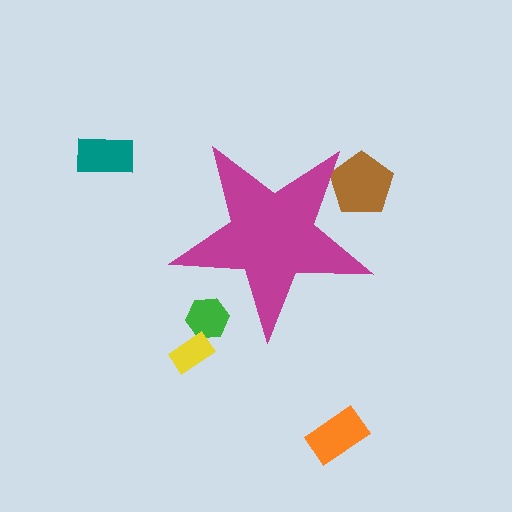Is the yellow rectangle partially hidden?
No, the yellow rectangle is fully visible.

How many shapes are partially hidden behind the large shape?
2 shapes are partially hidden.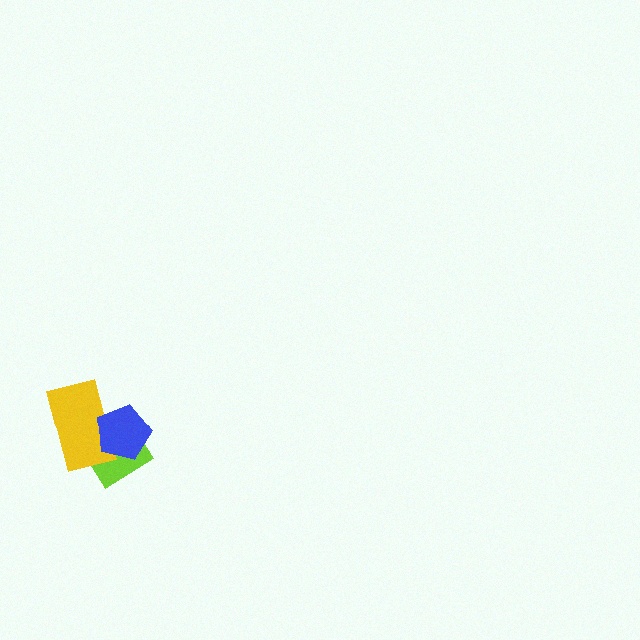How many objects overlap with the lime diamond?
2 objects overlap with the lime diamond.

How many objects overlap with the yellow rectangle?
2 objects overlap with the yellow rectangle.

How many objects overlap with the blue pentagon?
2 objects overlap with the blue pentagon.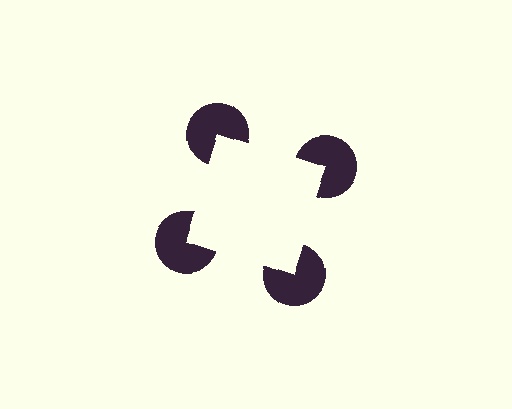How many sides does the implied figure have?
4 sides.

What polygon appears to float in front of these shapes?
An illusory square — its edges are inferred from the aligned wedge cuts in the pac-man discs, not physically drawn.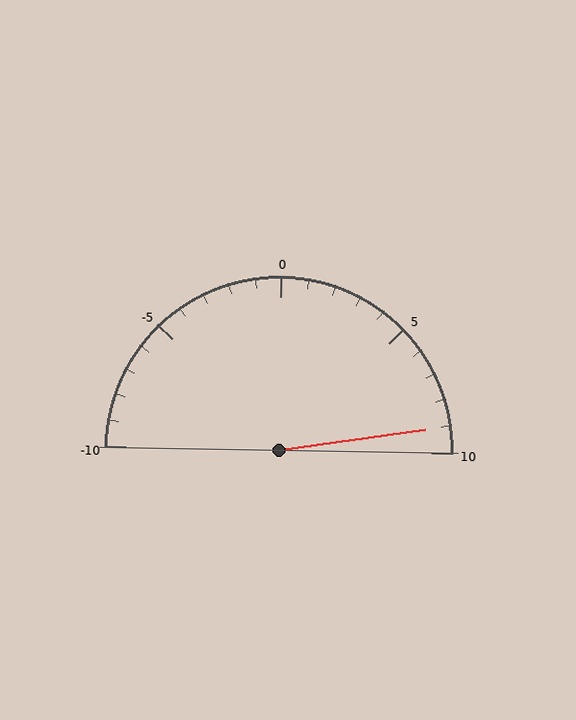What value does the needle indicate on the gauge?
The needle indicates approximately 9.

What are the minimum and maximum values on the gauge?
The gauge ranges from -10 to 10.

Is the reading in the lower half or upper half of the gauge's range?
The reading is in the upper half of the range (-10 to 10).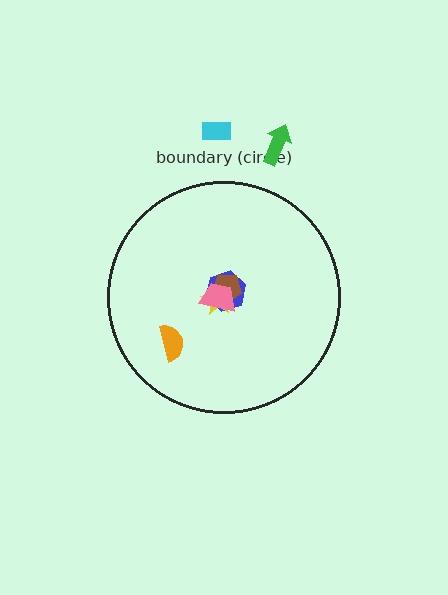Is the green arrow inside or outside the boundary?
Outside.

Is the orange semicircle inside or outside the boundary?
Inside.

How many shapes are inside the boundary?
5 inside, 2 outside.